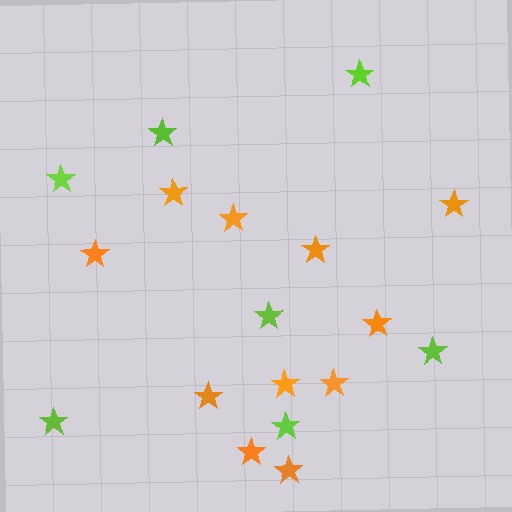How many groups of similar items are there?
There are 2 groups: one group of orange stars (11) and one group of lime stars (7).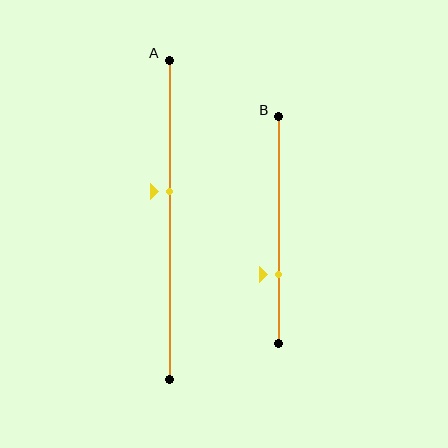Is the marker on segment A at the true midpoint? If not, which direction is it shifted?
No, the marker on segment A is shifted upward by about 9% of the segment length.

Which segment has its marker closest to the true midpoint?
Segment A has its marker closest to the true midpoint.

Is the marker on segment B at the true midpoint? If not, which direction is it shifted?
No, the marker on segment B is shifted downward by about 19% of the segment length.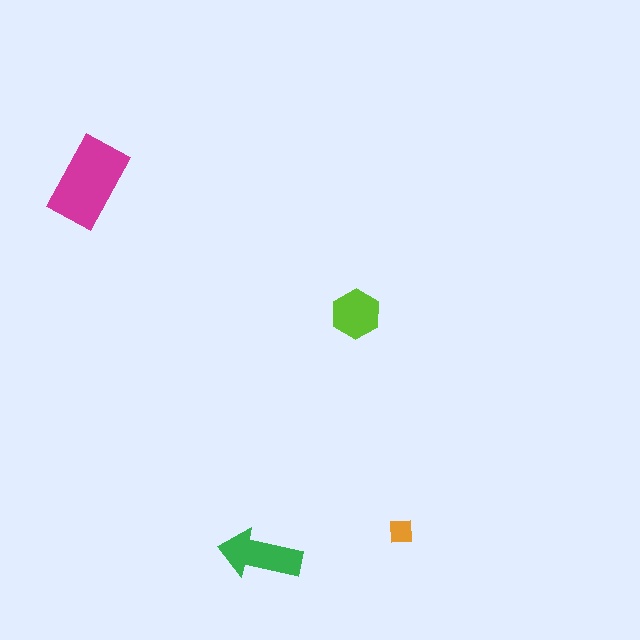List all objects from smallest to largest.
The orange square, the lime hexagon, the green arrow, the magenta rectangle.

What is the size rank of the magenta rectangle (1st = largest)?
1st.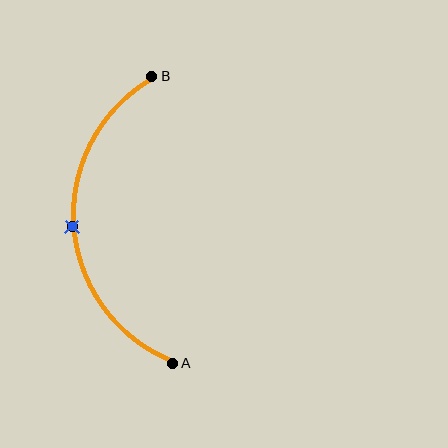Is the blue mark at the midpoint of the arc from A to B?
Yes. The blue mark lies on the arc at equal arc-length from both A and B — it is the arc midpoint.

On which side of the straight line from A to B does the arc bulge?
The arc bulges to the left of the straight line connecting A and B.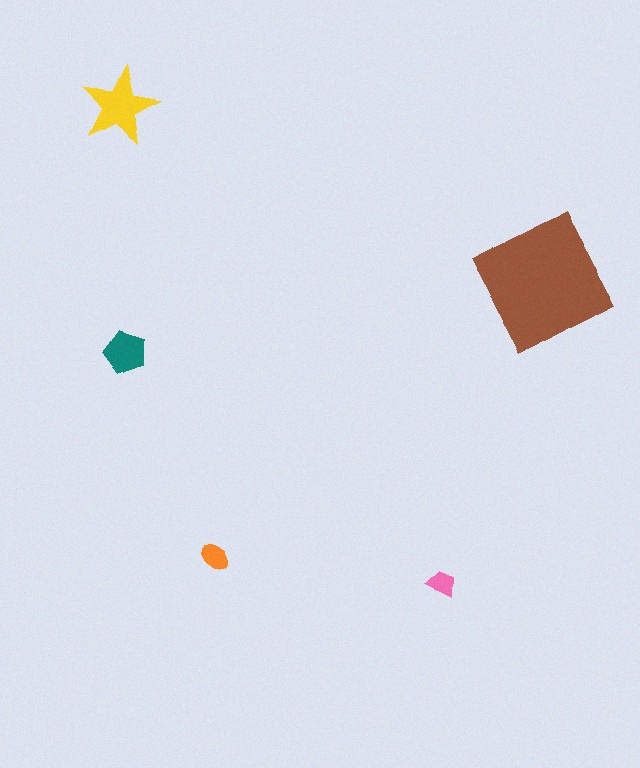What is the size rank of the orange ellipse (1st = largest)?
4th.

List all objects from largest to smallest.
The brown square, the yellow star, the teal pentagon, the orange ellipse, the pink trapezoid.